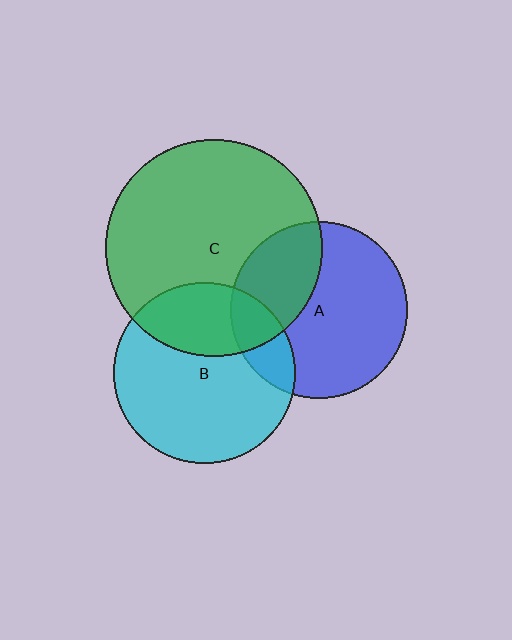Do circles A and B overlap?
Yes.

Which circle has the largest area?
Circle C (green).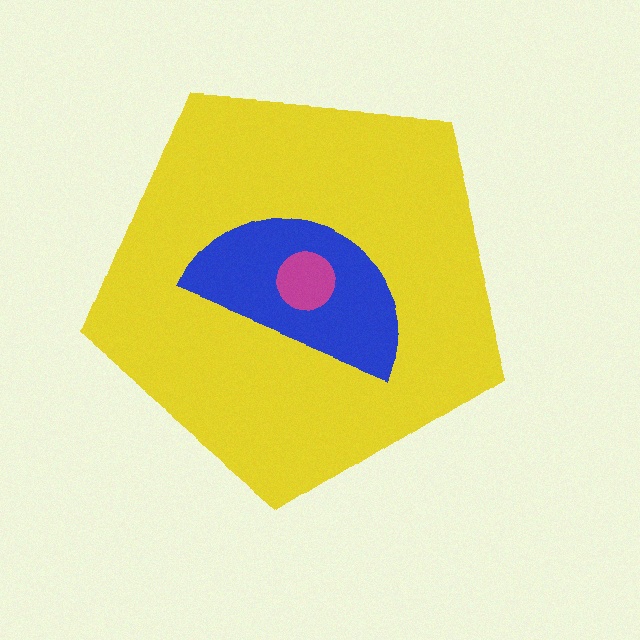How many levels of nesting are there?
3.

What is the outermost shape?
The yellow pentagon.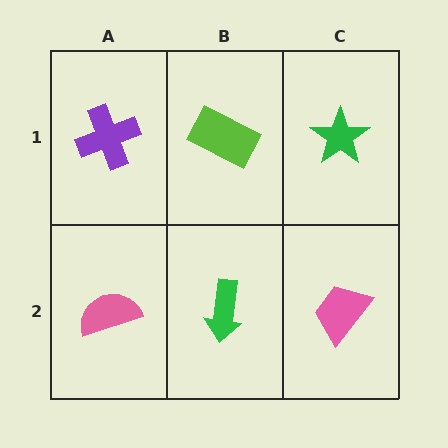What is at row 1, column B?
A lime rectangle.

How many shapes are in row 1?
3 shapes.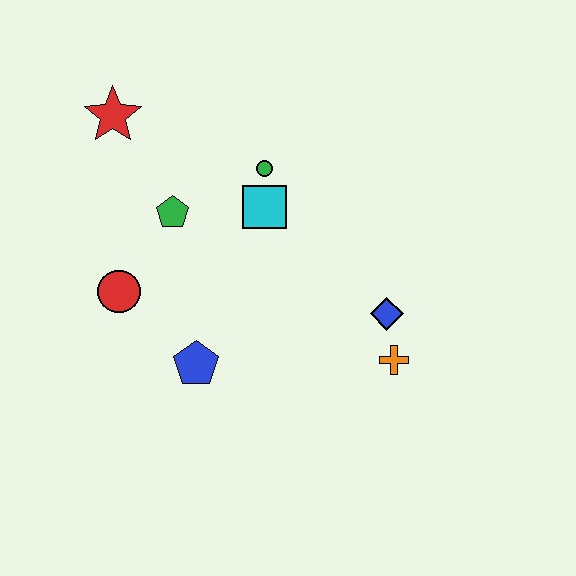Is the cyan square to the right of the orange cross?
No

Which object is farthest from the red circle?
The orange cross is farthest from the red circle.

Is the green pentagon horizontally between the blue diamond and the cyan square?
No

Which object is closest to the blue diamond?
The orange cross is closest to the blue diamond.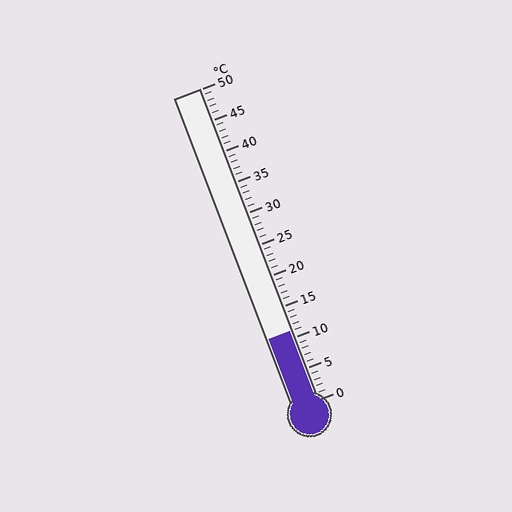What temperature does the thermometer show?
The thermometer shows approximately 11°C.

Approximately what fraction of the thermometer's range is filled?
The thermometer is filled to approximately 20% of its range.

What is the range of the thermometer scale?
The thermometer scale ranges from 0°C to 50°C.